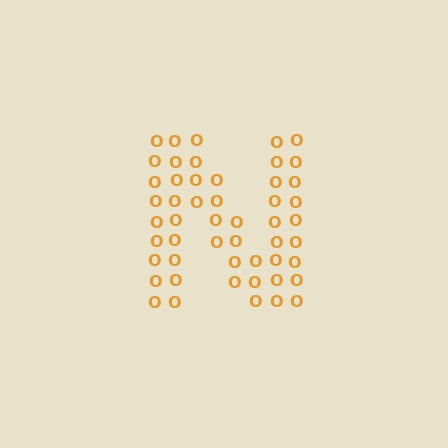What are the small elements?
The small elements are letter O's.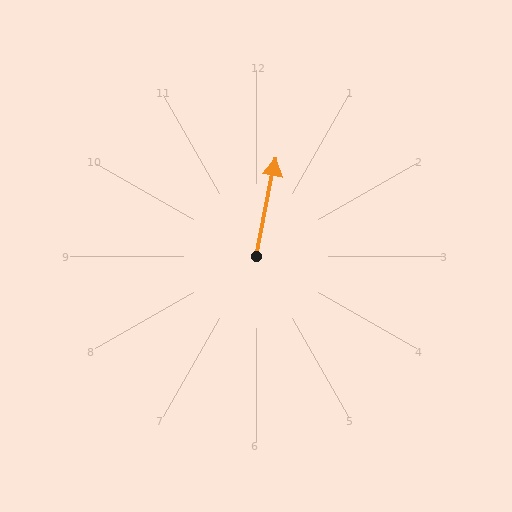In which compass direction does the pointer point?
North.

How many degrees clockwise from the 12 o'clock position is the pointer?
Approximately 11 degrees.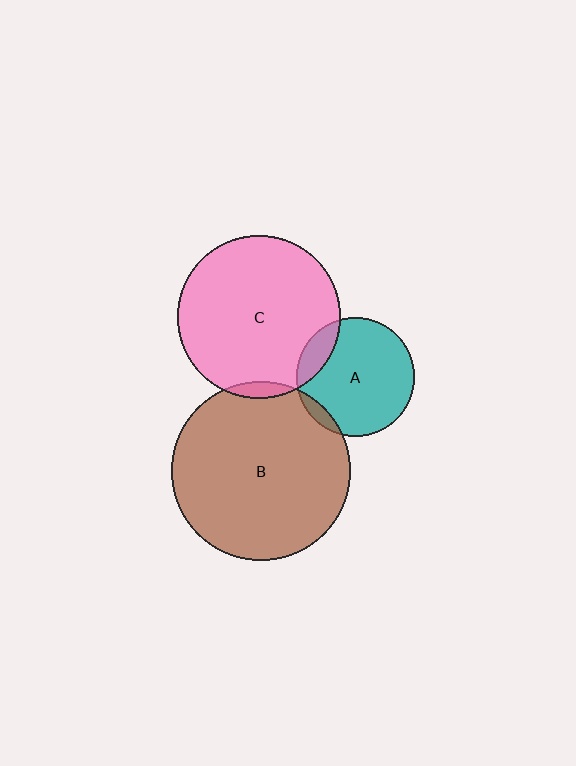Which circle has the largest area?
Circle B (brown).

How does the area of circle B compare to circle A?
Approximately 2.3 times.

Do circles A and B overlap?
Yes.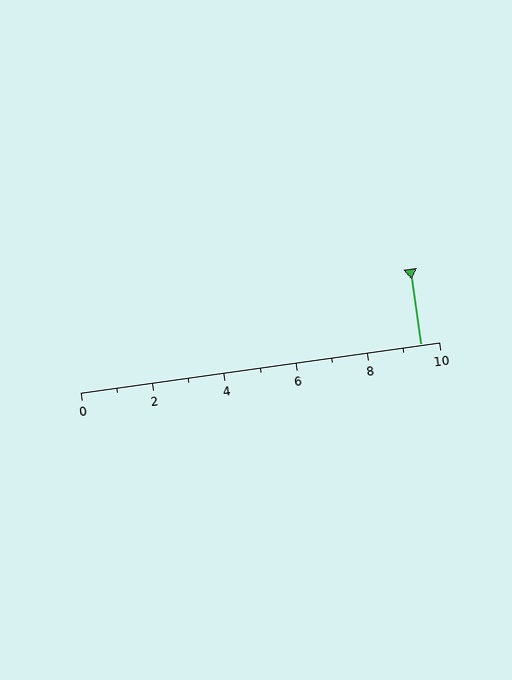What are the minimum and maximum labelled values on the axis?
The axis runs from 0 to 10.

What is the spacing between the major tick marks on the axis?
The major ticks are spaced 2 apart.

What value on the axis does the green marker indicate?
The marker indicates approximately 9.5.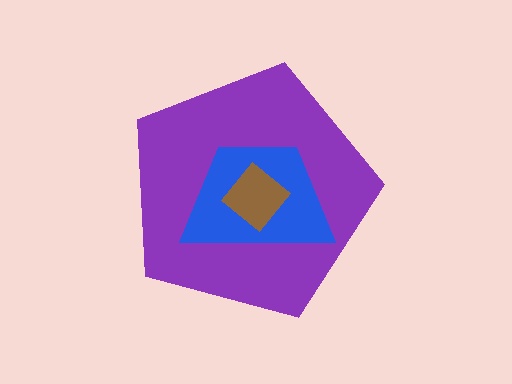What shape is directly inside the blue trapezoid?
The brown diamond.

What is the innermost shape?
The brown diamond.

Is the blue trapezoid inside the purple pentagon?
Yes.